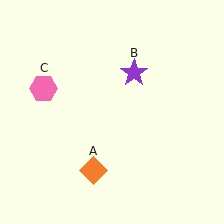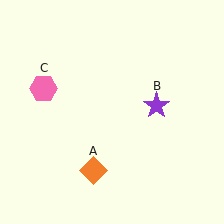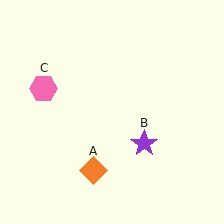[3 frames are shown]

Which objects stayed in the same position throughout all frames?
Orange diamond (object A) and pink hexagon (object C) remained stationary.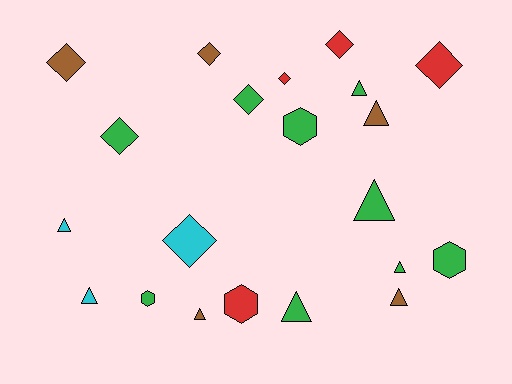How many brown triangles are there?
There are 3 brown triangles.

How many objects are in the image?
There are 21 objects.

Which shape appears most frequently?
Triangle, with 9 objects.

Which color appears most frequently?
Green, with 9 objects.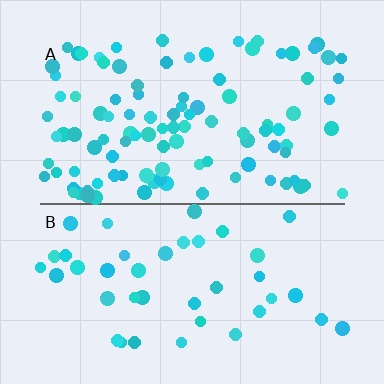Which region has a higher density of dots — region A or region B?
A (the top).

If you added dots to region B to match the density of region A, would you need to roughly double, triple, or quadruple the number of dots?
Approximately triple.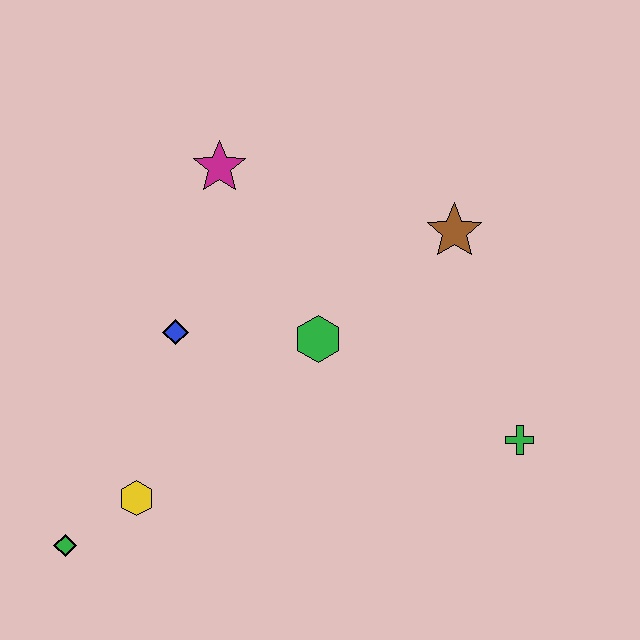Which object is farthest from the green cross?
The green diamond is farthest from the green cross.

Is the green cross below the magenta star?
Yes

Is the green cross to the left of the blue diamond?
No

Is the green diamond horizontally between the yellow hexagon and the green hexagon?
No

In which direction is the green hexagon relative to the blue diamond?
The green hexagon is to the right of the blue diamond.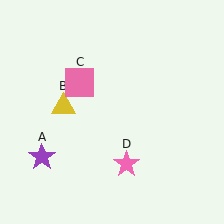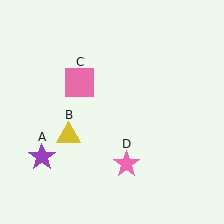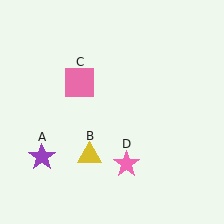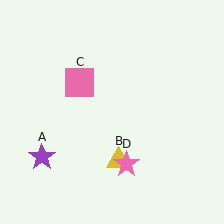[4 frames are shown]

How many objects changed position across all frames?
1 object changed position: yellow triangle (object B).